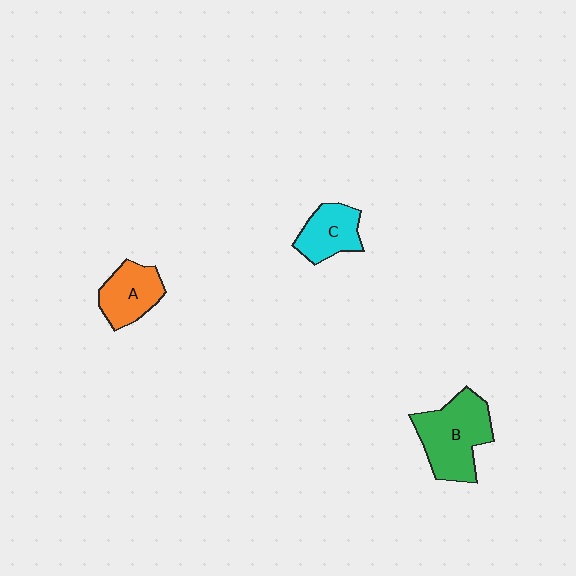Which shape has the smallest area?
Shape C (cyan).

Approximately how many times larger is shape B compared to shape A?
Approximately 1.6 times.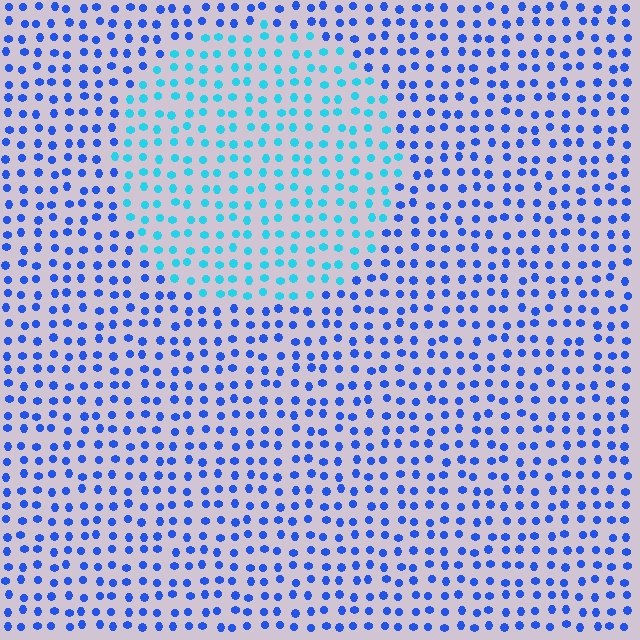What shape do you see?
I see a circle.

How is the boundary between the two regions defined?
The boundary is defined purely by a slight shift in hue (about 39 degrees). Spacing, size, and orientation are identical on both sides.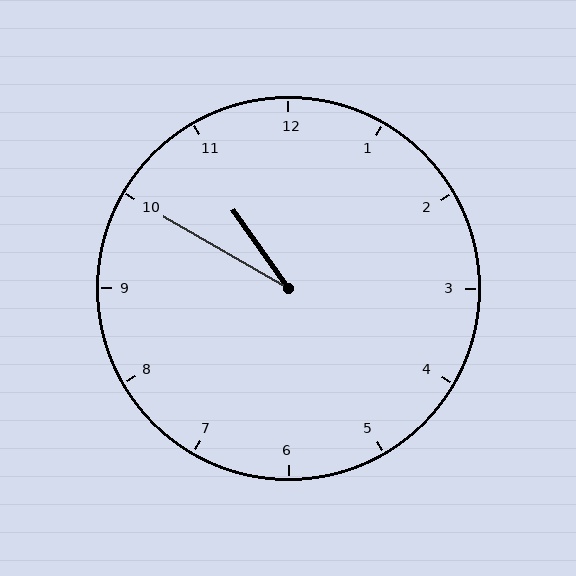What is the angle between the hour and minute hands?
Approximately 25 degrees.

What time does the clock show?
10:50.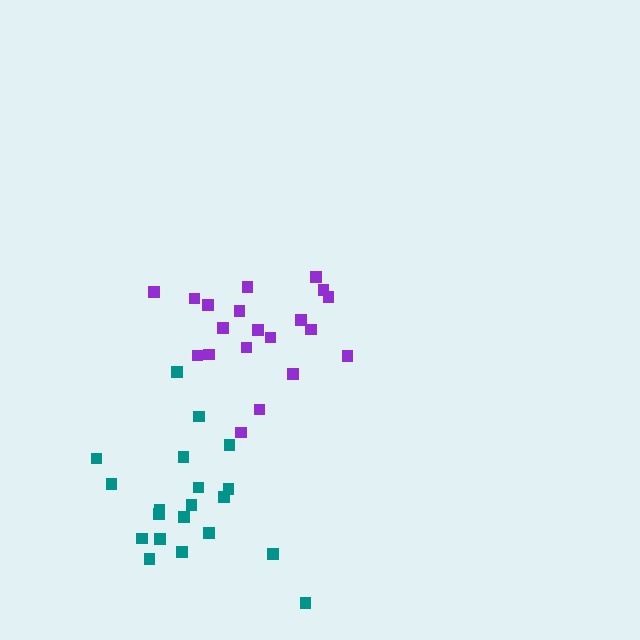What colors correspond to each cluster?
The clusters are colored: purple, teal.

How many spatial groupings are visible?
There are 2 spatial groupings.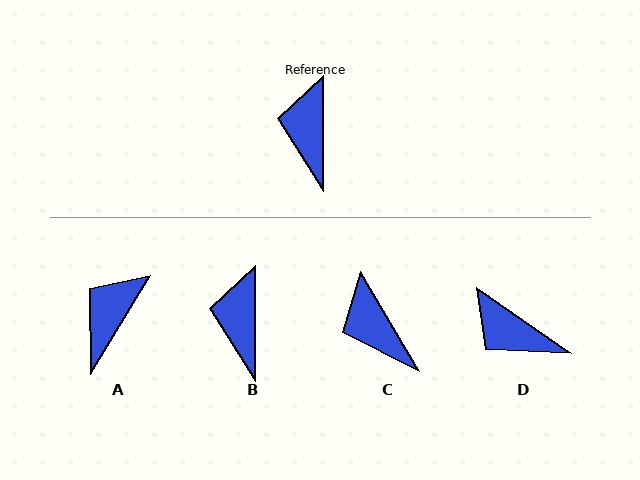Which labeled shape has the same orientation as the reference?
B.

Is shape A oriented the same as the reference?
No, it is off by about 32 degrees.